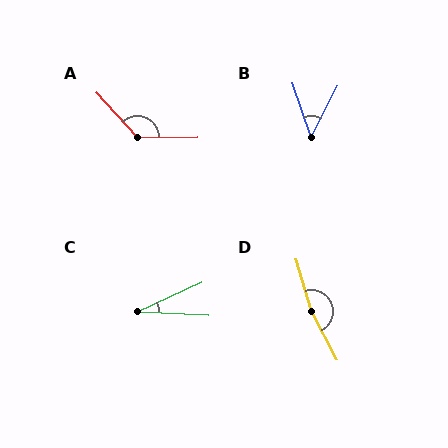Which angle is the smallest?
C, at approximately 27 degrees.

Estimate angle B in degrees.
Approximately 46 degrees.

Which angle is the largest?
D, at approximately 169 degrees.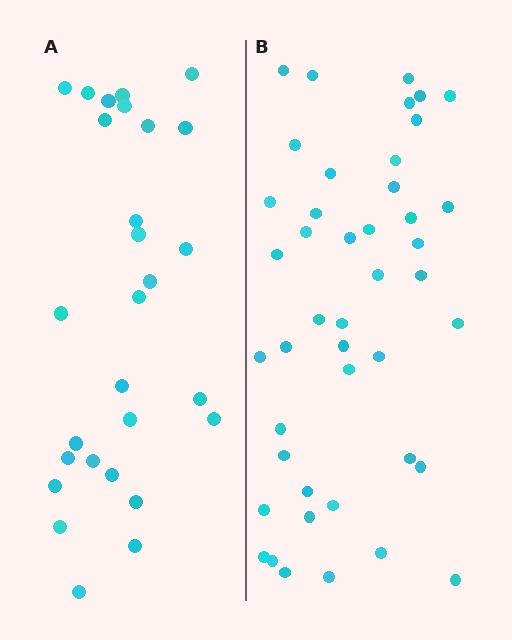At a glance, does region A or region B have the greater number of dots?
Region B (the right region) has more dots.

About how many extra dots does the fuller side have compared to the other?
Region B has approximately 15 more dots than region A.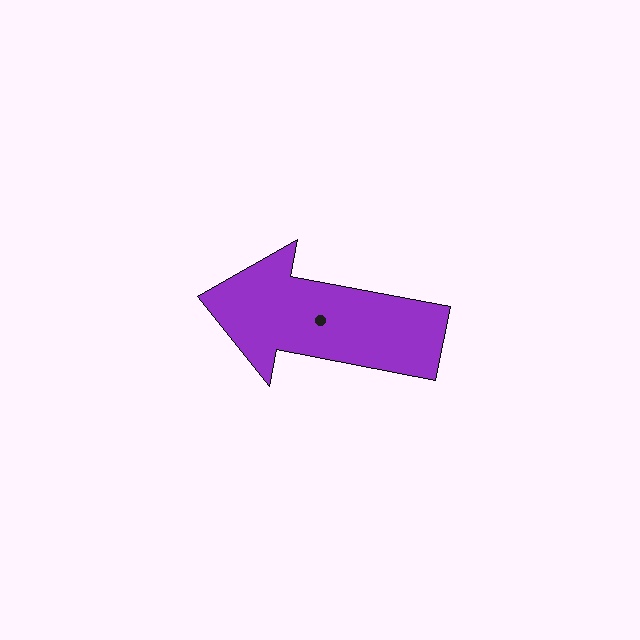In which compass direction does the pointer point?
West.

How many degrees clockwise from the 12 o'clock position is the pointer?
Approximately 281 degrees.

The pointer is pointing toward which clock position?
Roughly 9 o'clock.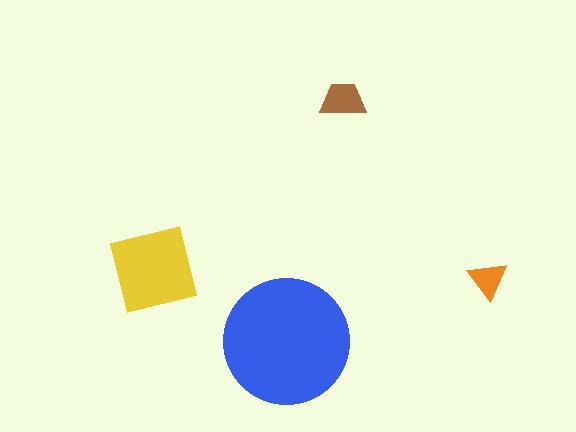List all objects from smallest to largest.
The orange triangle, the brown trapezoid, the yellow square, the blue circle.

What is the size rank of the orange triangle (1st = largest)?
4th.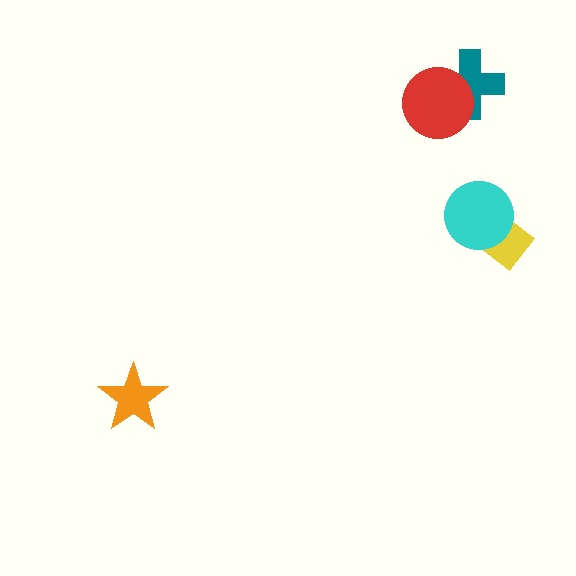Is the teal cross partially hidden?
Yes, it is partially covered by another shape.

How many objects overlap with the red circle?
1 object overlaps with the red circle.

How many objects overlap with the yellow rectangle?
1 object overlaps with the yellow rectangle.